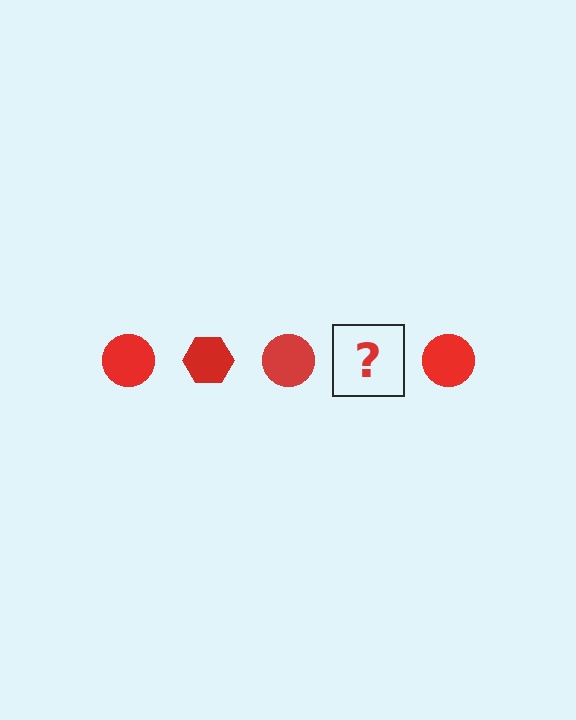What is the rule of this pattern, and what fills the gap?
The rule is that the pattern cycles through circle, hexagon shapes in red. The gap should be filled with a red hexagon.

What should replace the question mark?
The question mark should be replaced with a red hexagon.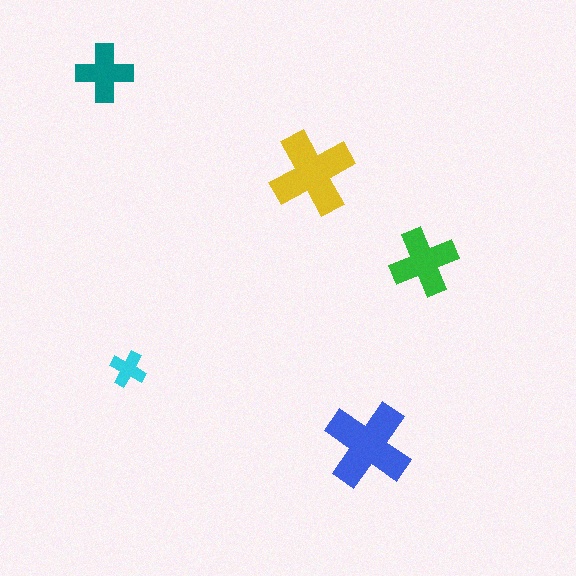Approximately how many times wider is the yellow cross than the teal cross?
About 1.5 times wider.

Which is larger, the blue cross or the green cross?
The blue one.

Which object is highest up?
The teal cross is topmost.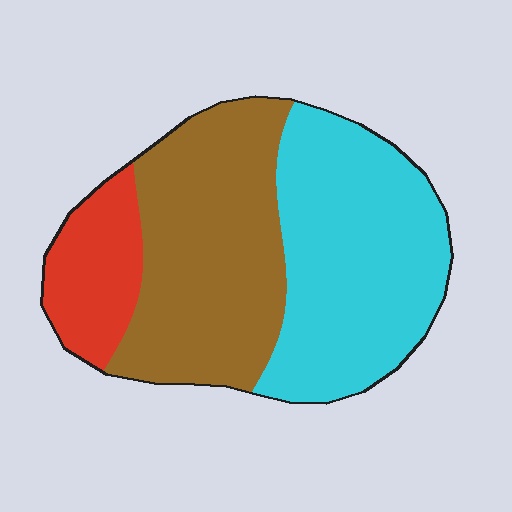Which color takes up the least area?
Red, at roughly 15%.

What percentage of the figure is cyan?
Cyan takes up about two fifths (2/5) of the figure.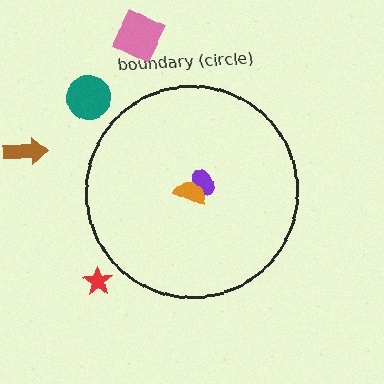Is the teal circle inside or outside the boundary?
Outside.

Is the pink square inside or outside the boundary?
Outside.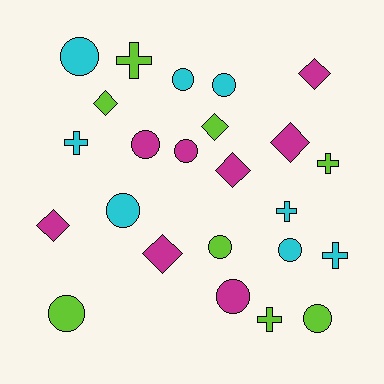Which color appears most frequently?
Lime, with 8 objects.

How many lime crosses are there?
There are 3 lime crosses.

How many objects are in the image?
There are 24 objects.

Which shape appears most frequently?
Circle, with 11 objects.